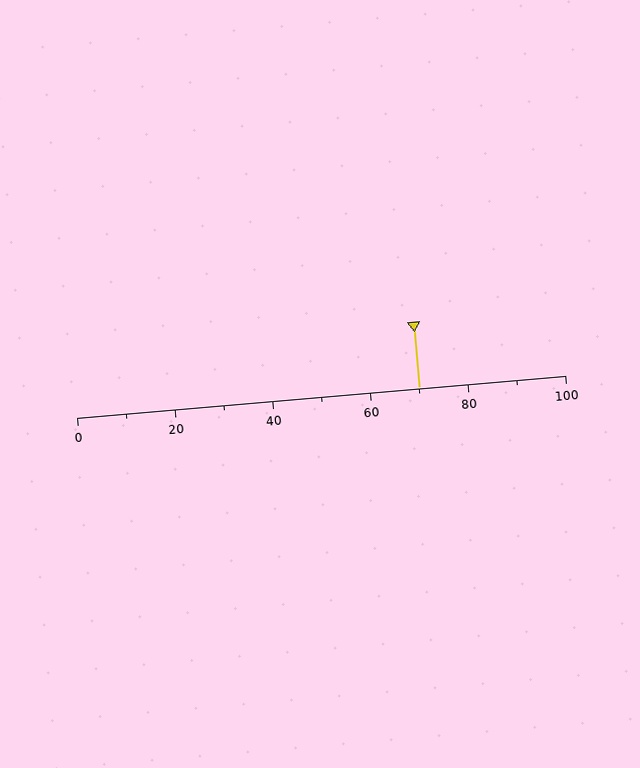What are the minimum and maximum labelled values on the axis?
The axis runs from 0 to 100.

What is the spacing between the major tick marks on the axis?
The major ticks are spaced 20 apart.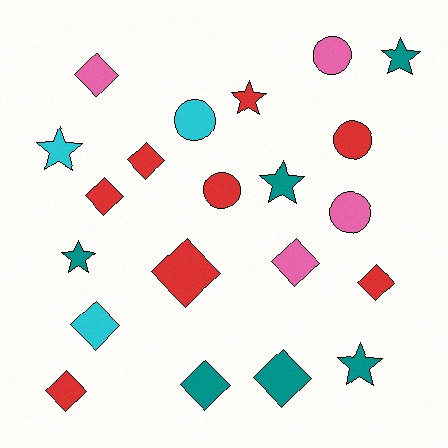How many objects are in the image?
There are 21 objects.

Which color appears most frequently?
Red, with 8 objects.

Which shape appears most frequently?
Diamond, with 10 objects.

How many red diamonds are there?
There are 5 red diamonds.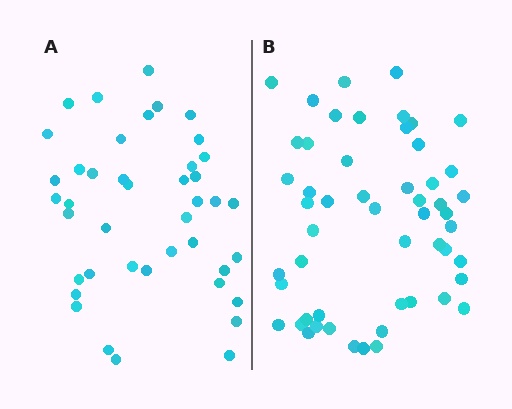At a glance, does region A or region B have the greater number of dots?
Region B (the right region) has more dots.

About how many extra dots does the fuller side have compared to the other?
Region B has roughly 12 or so more dots than region A.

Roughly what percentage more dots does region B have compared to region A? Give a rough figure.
About 25% more.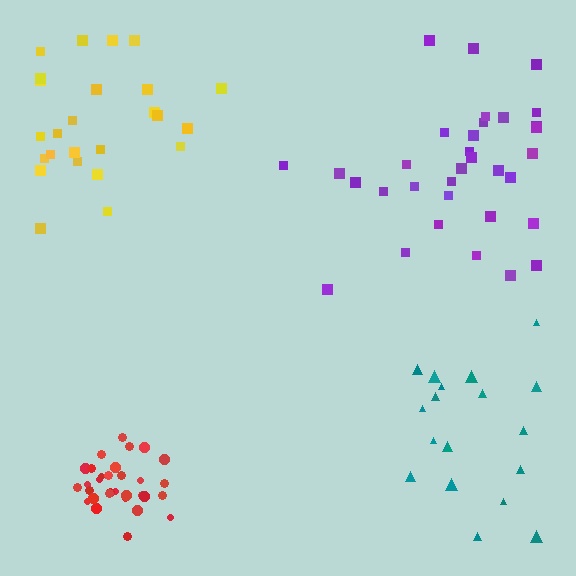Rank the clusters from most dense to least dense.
red, purple, teal, yellow.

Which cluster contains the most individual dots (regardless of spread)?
Purple (33).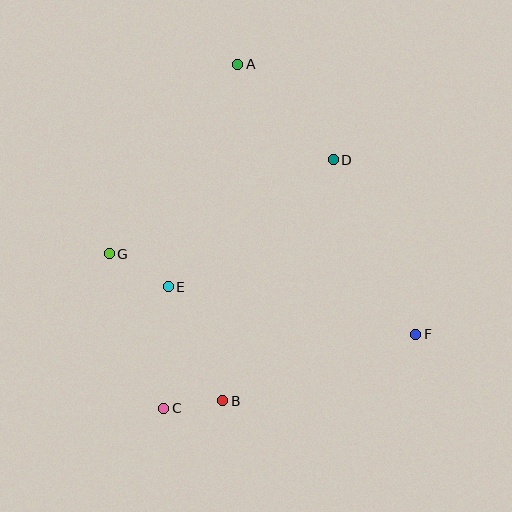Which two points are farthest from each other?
Points A and C are farthest from each other.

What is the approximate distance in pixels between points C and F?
The distance between C and F is approximately 263 pixels.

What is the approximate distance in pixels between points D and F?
The distance between D and F is approximately 193 pixels.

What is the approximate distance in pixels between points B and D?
The distance between B and D is approximately 265 pixels.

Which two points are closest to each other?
Points B and C are closest to each other.